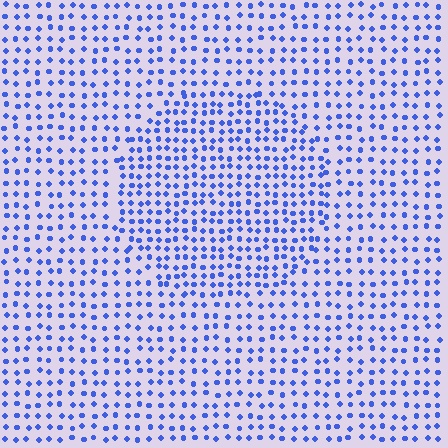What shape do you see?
I see a circle.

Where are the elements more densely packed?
The elements are more densely packed inside the circle boundary.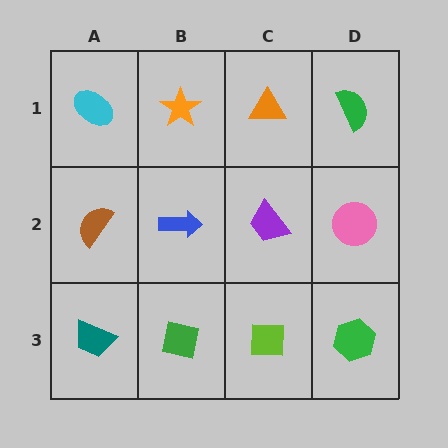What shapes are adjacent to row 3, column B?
A blue arrow (row 2, column B), a teal trapezoid (row 3, column A), a lime square (row 3, column C).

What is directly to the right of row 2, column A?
A blue arrow.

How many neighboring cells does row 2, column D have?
3.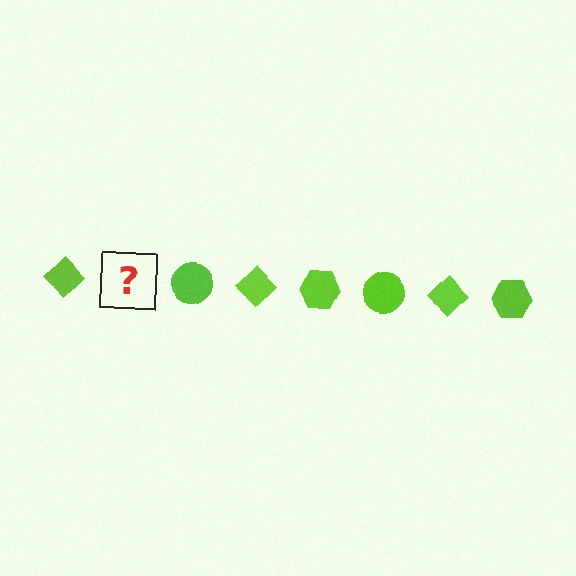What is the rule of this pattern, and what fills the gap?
The rule is that the pattern cycles through diamond, hexagon, circle shapes in lime. The gap should be filled with a lime hexagon.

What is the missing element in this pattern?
The missing element is a lime hexagon.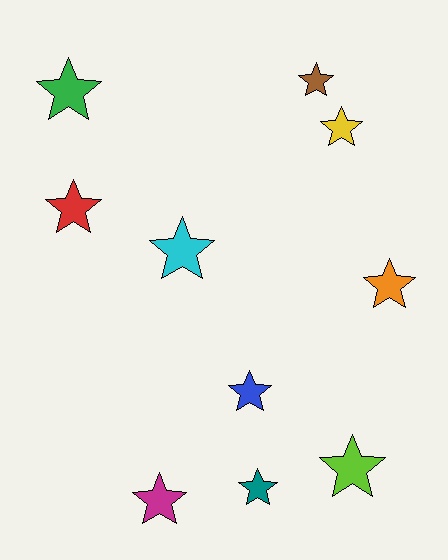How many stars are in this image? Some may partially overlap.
There are 10 stars.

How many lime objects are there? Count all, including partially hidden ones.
There is 1 lime object.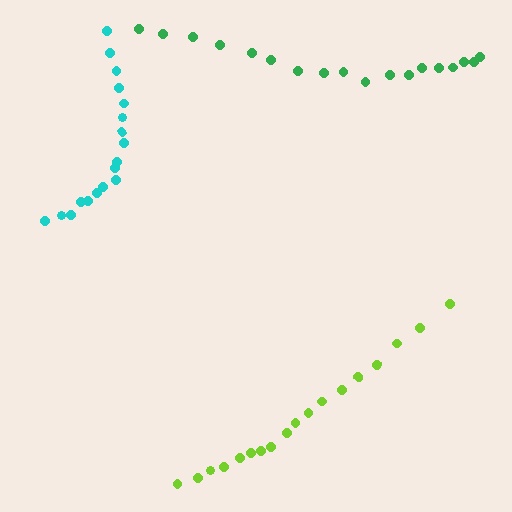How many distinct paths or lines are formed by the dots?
There are 3 distinct paths.